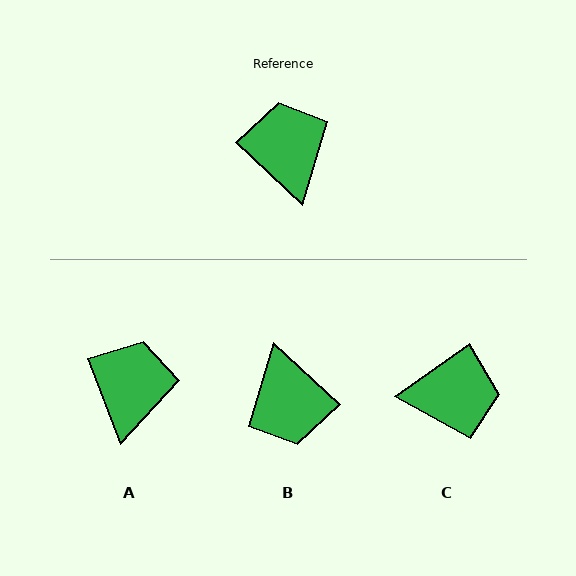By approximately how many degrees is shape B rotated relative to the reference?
Approximately 180 degrees counter-clockwise.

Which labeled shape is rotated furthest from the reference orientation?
B, about 180 degrees away.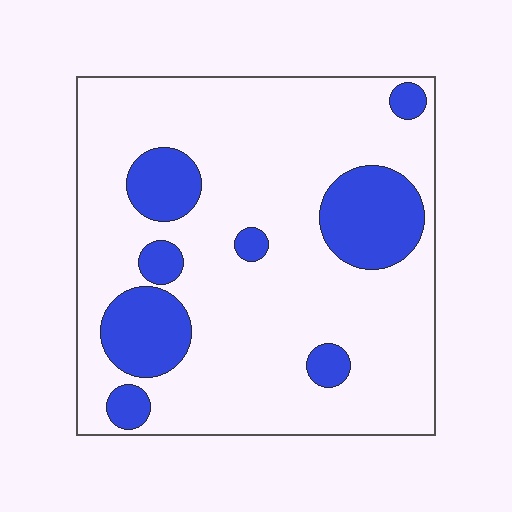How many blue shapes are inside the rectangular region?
8.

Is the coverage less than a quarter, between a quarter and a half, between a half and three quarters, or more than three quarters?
Less than a quarter.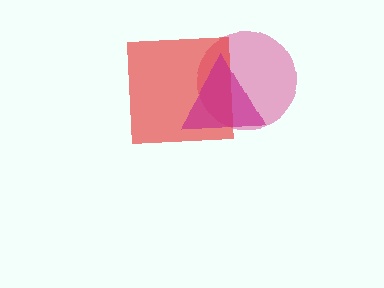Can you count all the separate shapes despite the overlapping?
Yes, there are 3 separate shapes.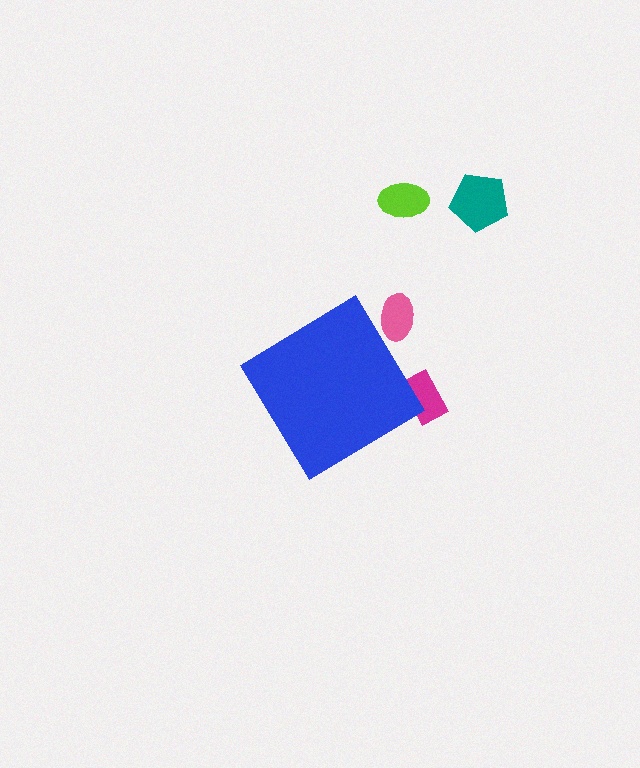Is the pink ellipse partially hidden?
Yes, the pink ellipse is partially hidden behind the blue diamond.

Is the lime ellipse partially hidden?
No, the lime ellipse is fully visible.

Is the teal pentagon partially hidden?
No, the teal pentagon is fully visible.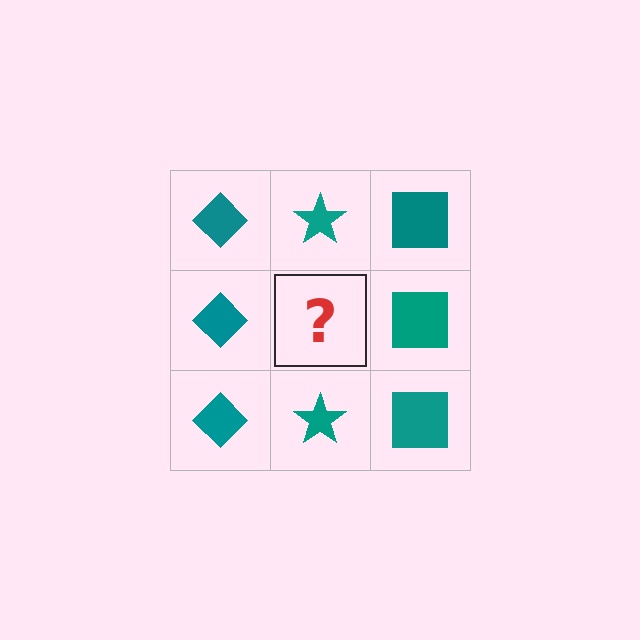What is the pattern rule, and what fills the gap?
The rule is that each column has a consistent shape. The gap should be filled with a teal star.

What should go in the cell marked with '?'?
The missing cell should contain a teal star.